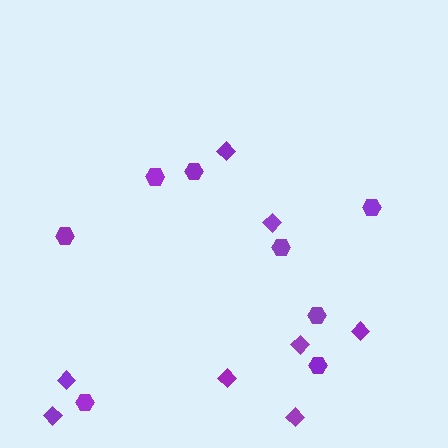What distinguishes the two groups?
There are 2 groups: one group of diamonds (8) and one group of hexagons (8).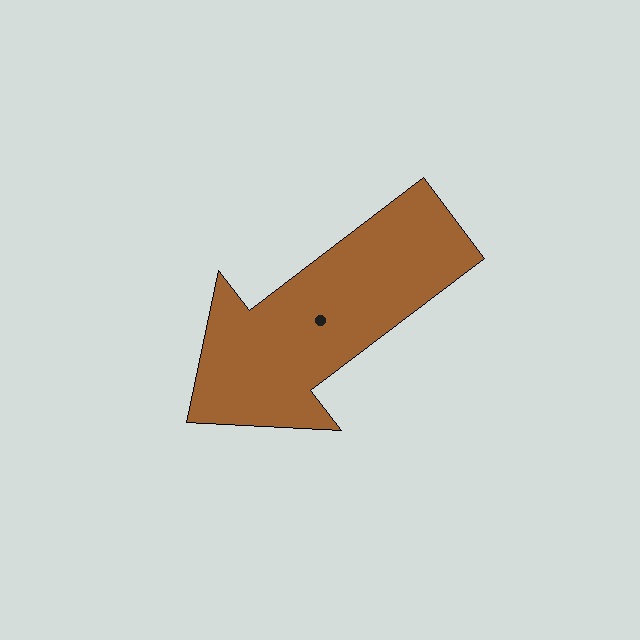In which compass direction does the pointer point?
Southwest.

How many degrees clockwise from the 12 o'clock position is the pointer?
Approximately 233 degrees.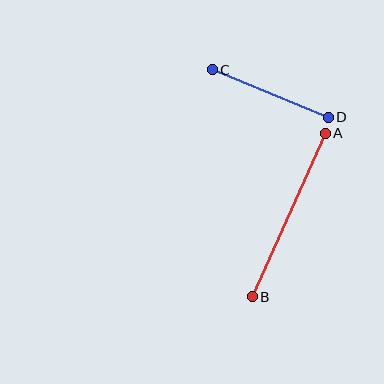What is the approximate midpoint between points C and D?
The midpoint is at approximately (270, 93) pixels.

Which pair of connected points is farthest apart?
Points A and B are farthest apart.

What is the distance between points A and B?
The distance is approximately 179 pixels.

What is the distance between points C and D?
The distance is approximately 125 pixels.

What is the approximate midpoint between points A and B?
The midpoint is at approximately (289, 215) pixels.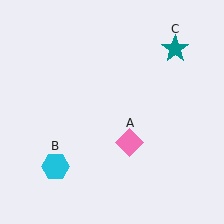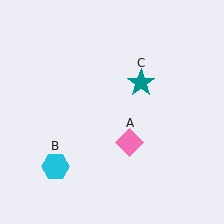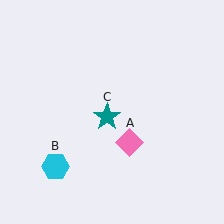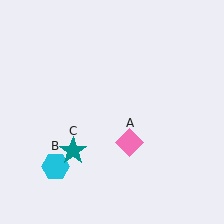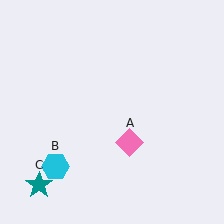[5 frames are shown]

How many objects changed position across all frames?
1 object changed position: teal star (object C).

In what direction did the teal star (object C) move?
The teal star (object C) moved down and to the left.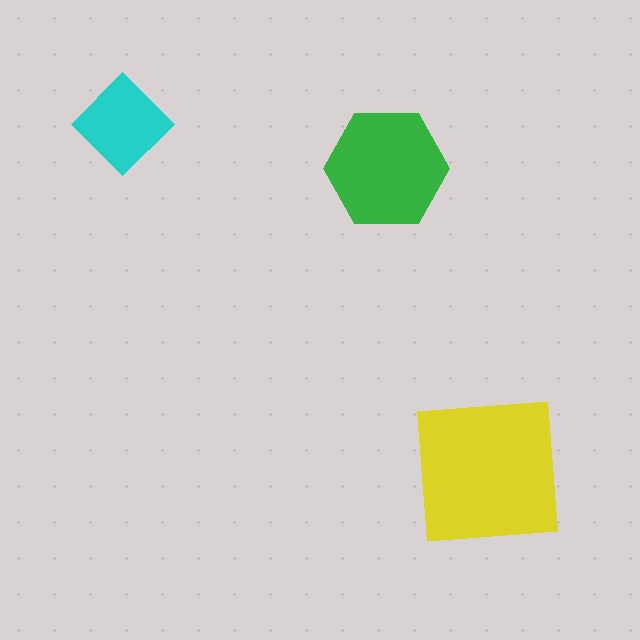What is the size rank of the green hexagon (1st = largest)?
2nd.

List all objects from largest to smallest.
The yellow square, the green hexagon, the cyan diamond.